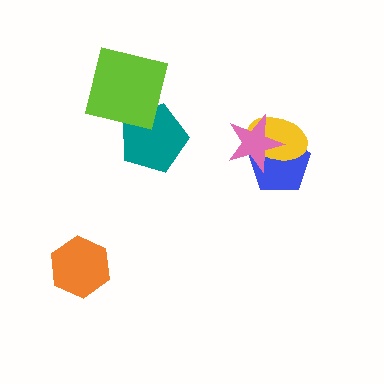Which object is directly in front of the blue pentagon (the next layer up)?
The yellow ellipse is directly in front of the blue pentagon.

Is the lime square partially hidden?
No, no other shape covers it.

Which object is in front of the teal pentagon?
The lime square is in front of the teal pentagon.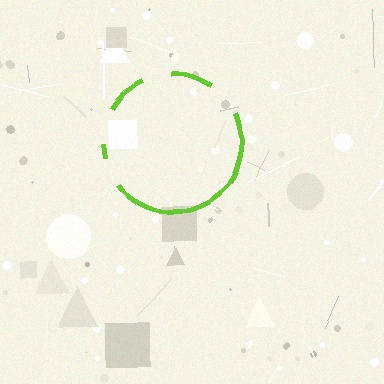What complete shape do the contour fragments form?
The contour fragments form a circle.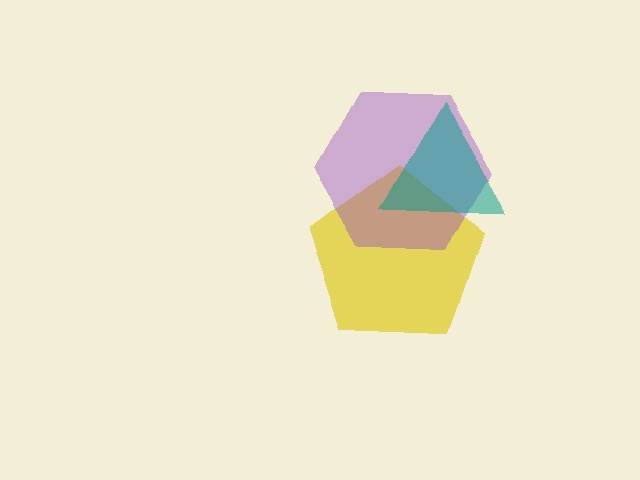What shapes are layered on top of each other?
The layered shapes are: a yellow pentagon, a purple hexagon, a teal triangle.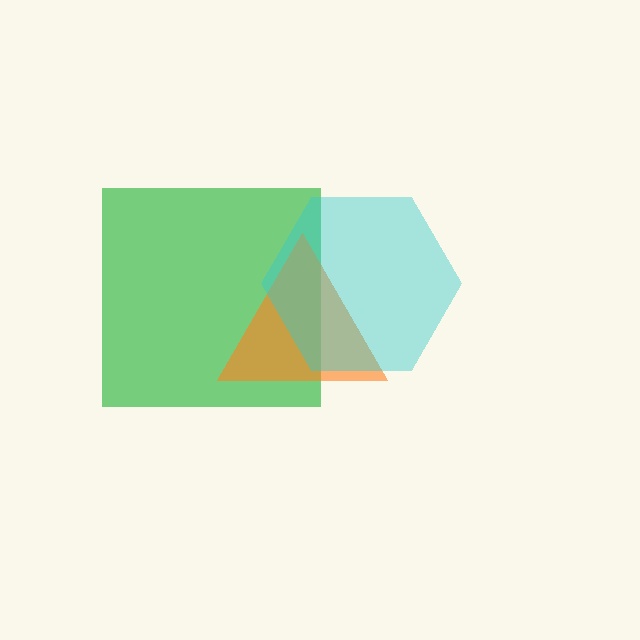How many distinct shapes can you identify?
There are 3 distinct shapes: a green square, an orange triangle, a cyan hexagon.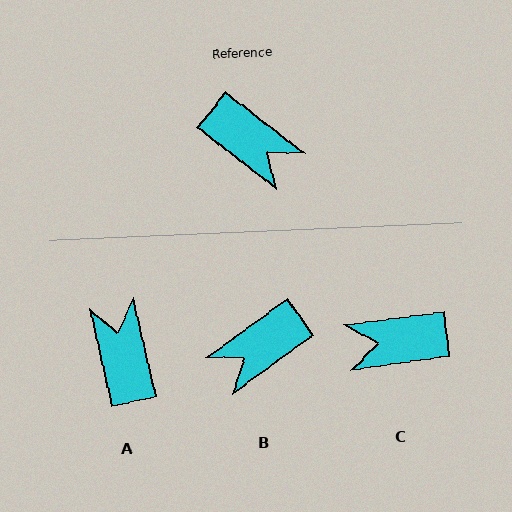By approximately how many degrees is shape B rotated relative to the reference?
Approximately 106 degrees clockwise.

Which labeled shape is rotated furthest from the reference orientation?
A, about 141 degrees away.